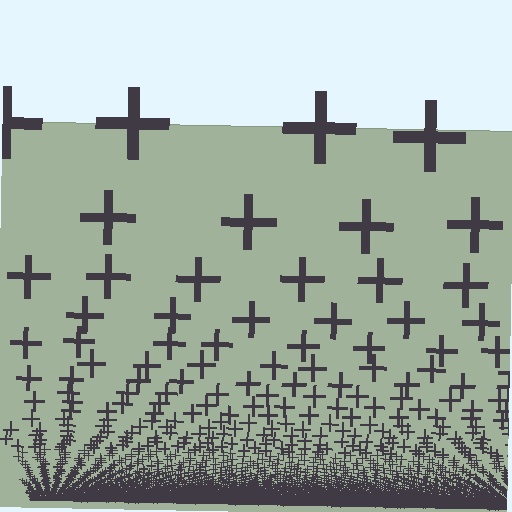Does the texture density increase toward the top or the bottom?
Density increases toward the bottom.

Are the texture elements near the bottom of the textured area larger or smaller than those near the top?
Smaller. The gradient is inverted — elements near the bottom are smaller and denser.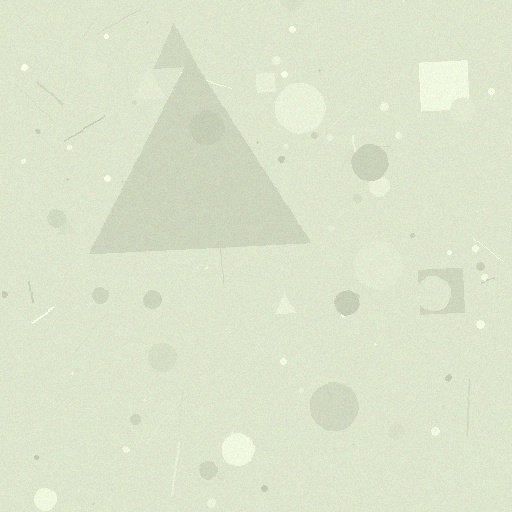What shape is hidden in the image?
A triangle is hidden in the image.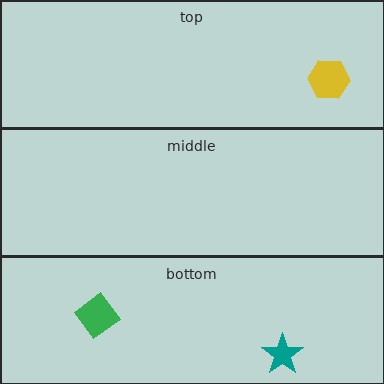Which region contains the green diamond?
The bottom region.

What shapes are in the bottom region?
The green diamond, the teal star.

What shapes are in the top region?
The yellow hexagon.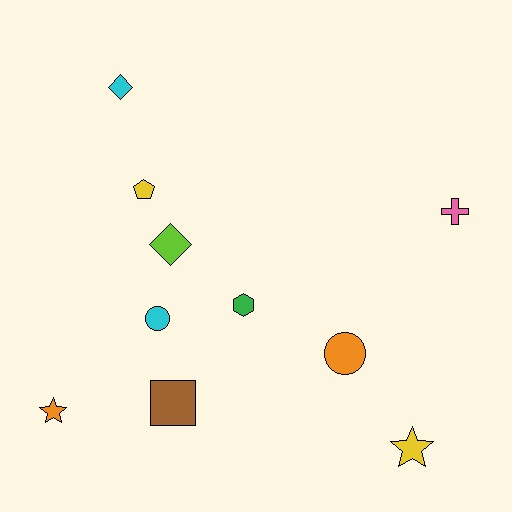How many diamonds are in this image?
There are 2 diamonds.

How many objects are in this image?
There are 10 objects.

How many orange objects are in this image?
There are 2 orange objects.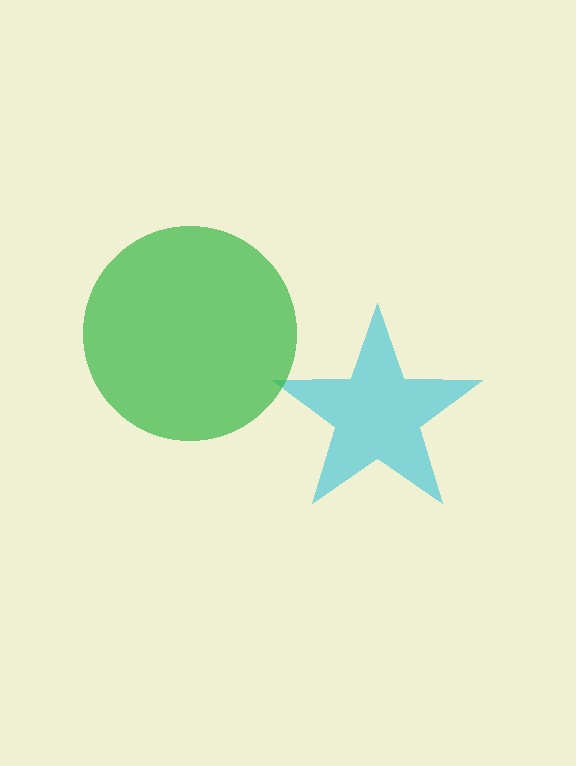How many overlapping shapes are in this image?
There are 2 overlapping shapes in the image.